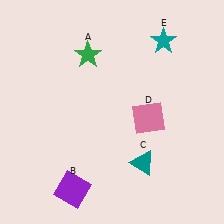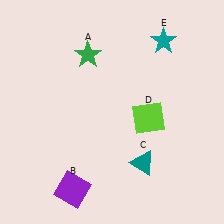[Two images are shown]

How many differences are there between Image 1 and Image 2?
There is 1 difference between the two images.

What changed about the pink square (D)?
In Image 1, D is pink. In Image 2, it changed to lime.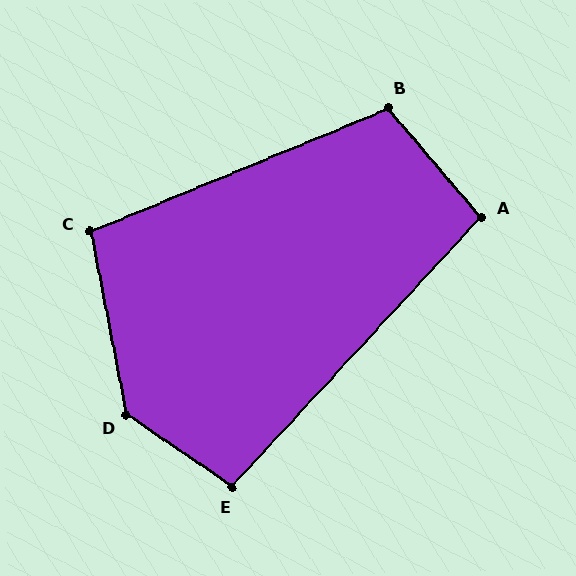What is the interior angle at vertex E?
Approximately 99 degrees (obtuse).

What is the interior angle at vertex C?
Approximately 101 degrees (obtuse).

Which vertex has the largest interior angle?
D, at approximately 135 degrees.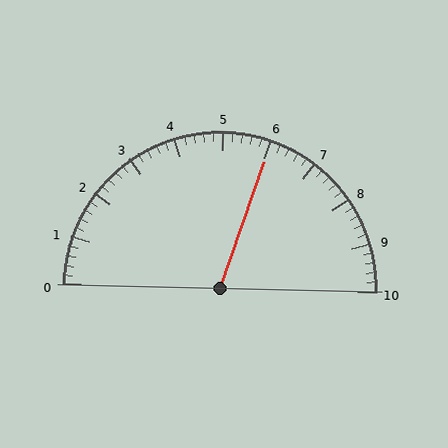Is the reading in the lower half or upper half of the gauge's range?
The reading is in the upper half of the range (0 to 10).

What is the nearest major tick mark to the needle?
The nearest major tick mark is 6.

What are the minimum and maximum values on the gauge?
The gauge ranges from 0 to 10.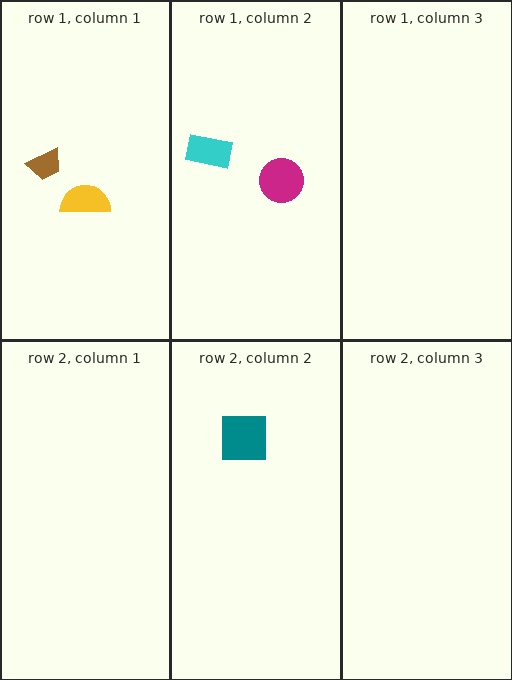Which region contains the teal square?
The row 2, column 2 region.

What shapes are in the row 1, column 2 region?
The magenta circle, the cyan rectangle.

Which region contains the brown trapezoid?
The row 1, column 1 region.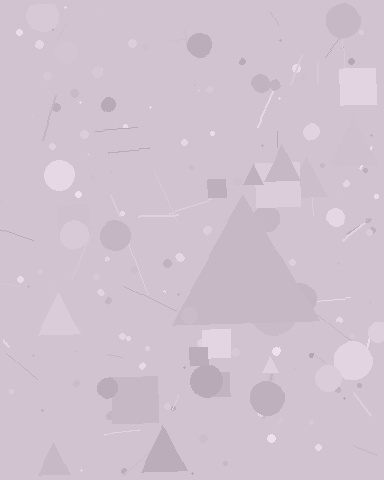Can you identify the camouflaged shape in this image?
The camouflaged shape is a triangle.